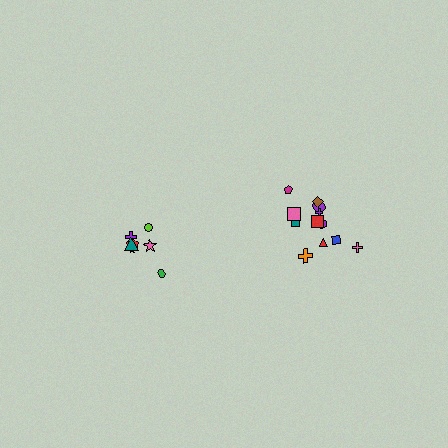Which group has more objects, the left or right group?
The right group.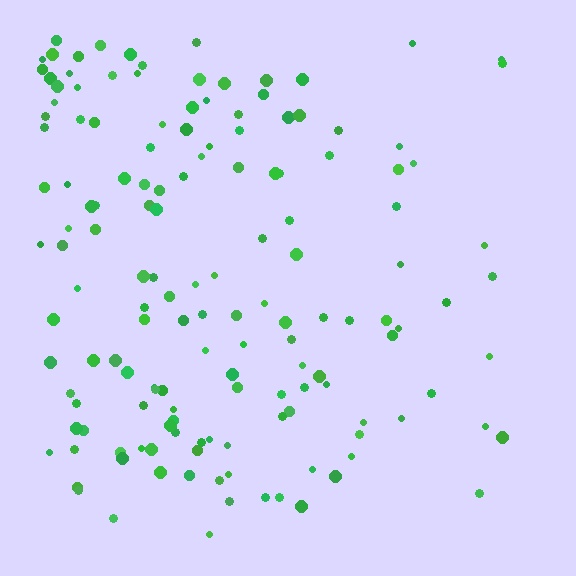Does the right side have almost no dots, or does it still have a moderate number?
Still a moderate number, just noticeably fewer than the left.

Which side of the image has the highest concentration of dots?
The left.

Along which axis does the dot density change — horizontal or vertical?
Horizontal.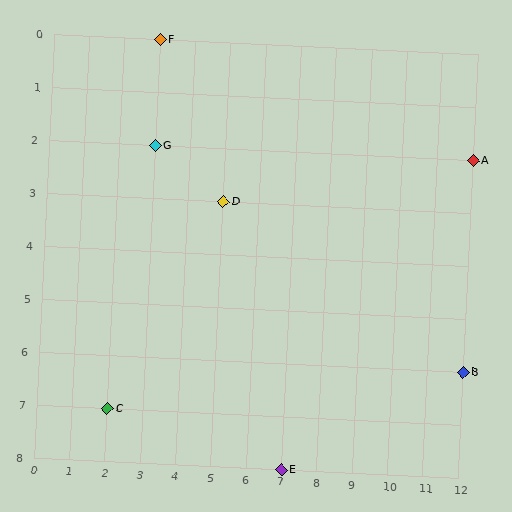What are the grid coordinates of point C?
Point C is at grid coordinates (2, 7).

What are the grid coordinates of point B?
Point B is at grid coordinates (12, 6).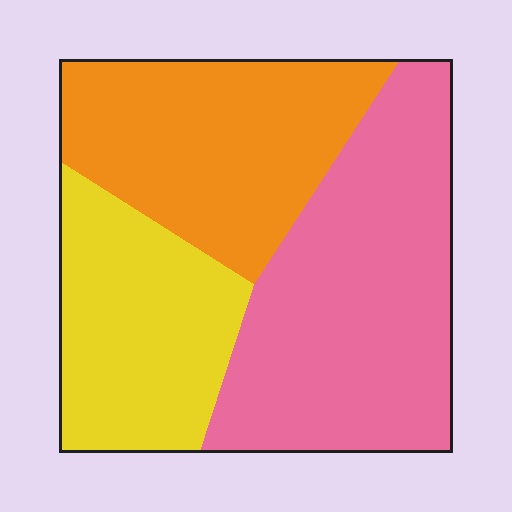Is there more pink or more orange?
Pink.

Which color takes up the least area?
Yellow, at roughly 25%.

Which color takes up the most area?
Pink, at roughly 45%.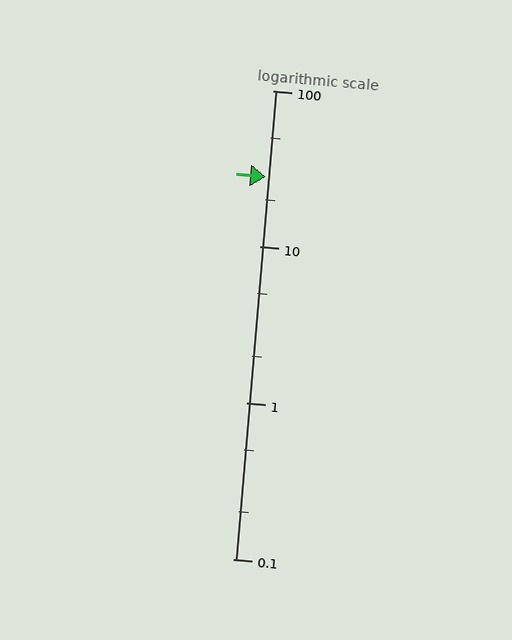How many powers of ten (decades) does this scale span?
The scale spans 3 decades, from 0.1 to 100.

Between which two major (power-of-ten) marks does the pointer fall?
The pointer is between 10 and 100.